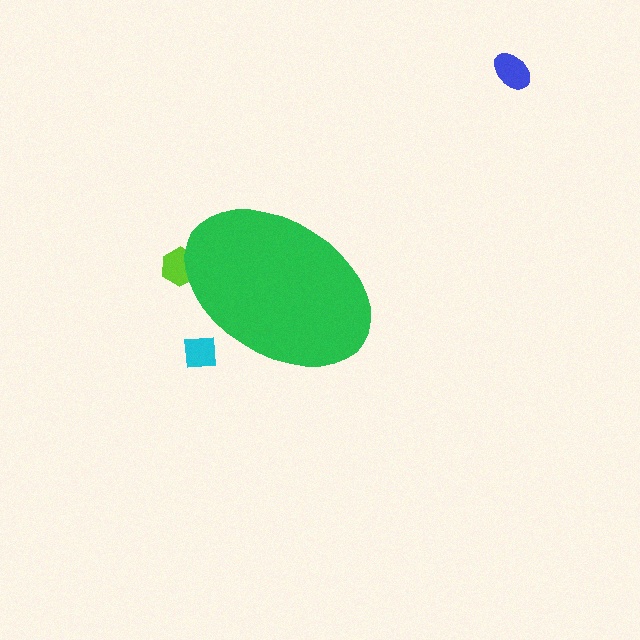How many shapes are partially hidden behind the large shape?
2 shapes are partially hidden.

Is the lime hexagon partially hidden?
Yes, the lime hexagon is partially hidden behind the green ellipse.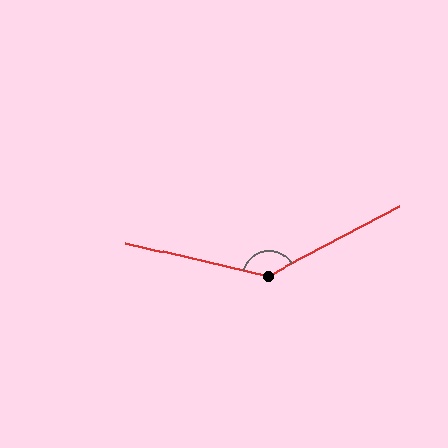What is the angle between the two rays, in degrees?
Approximately 138 degrees.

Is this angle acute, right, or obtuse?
It is obtuse.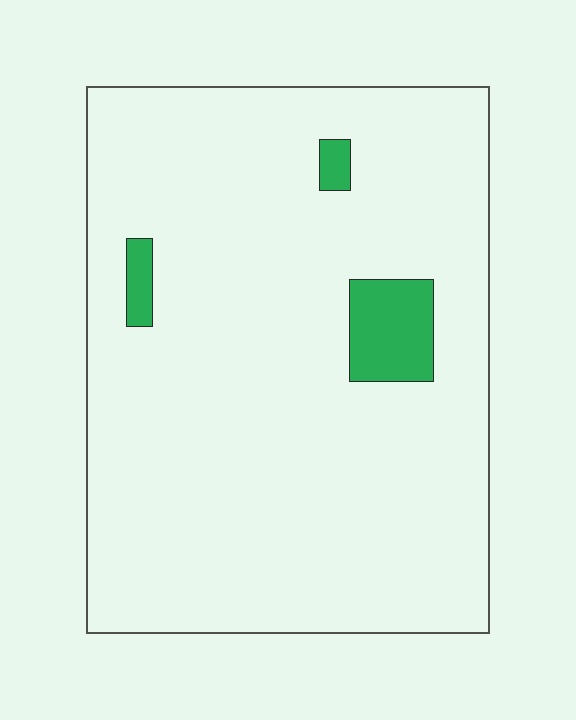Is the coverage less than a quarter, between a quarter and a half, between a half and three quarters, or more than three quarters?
Less than a quarter.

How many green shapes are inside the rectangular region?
3.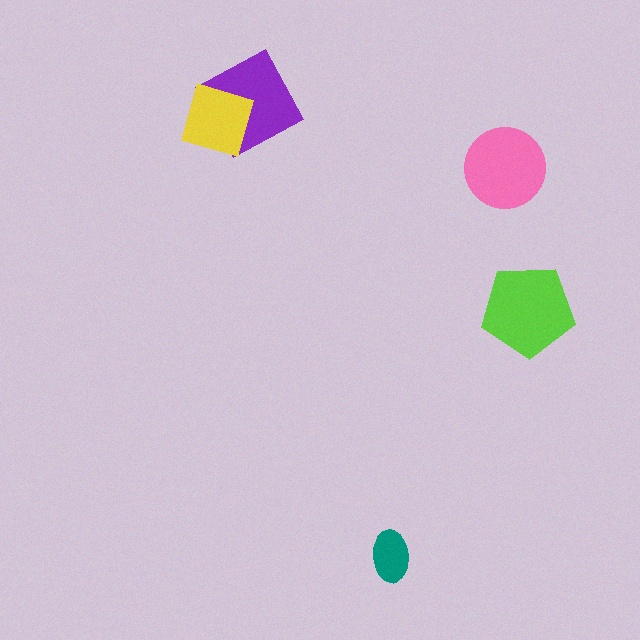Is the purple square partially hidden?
Yes, it is partially covered by another shape.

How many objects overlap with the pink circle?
0 objects overlap with the pink circle.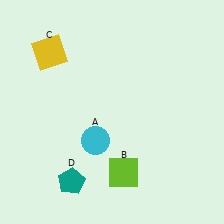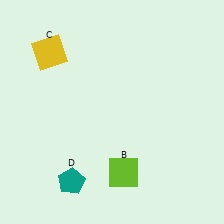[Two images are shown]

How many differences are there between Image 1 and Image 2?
There is 1 difference between the two images.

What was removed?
The cyan circle (A) was removed in Image 2.